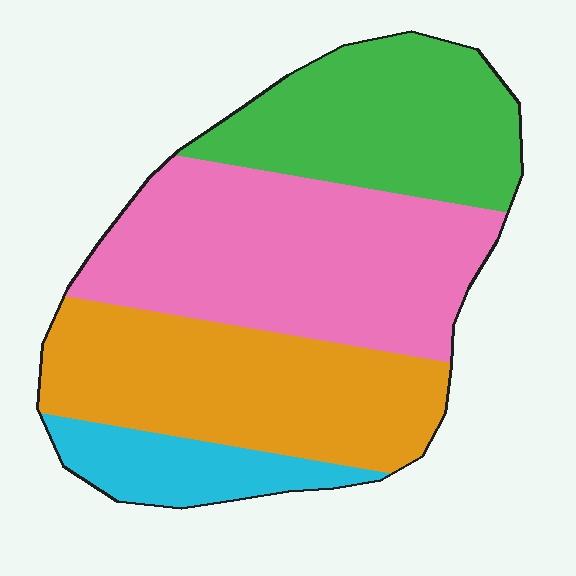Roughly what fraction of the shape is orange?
Orange takes up about one third (1/3) of the shape.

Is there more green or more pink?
Pink.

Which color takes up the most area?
Pink, at roughly 35%.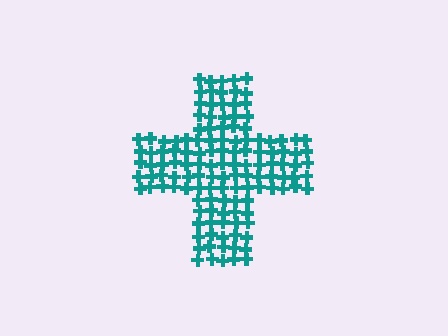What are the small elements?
The small elements are crosses.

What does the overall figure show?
The overall figure shows a cross.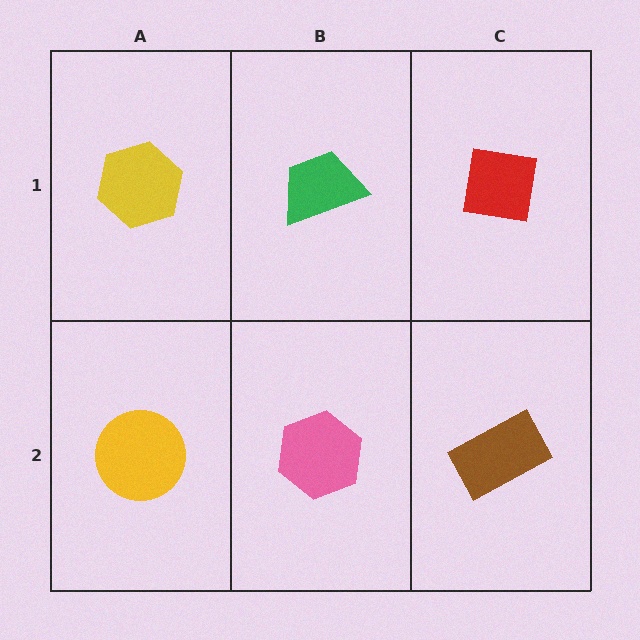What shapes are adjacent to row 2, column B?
A green trapezoid (row 1, column B), a yellow circle (row 2, column A), a brown rectangle (row 2, column C).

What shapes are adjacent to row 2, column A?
A yellow hexagon (row 1, column A), a pink hexagon (row 2, column B).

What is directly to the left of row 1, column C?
A green trapezoid.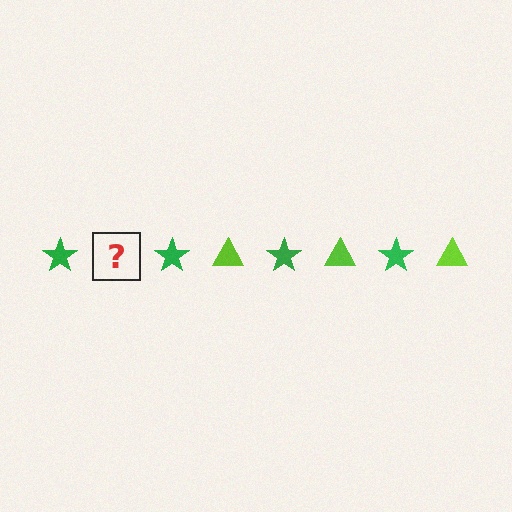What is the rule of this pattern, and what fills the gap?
The rule is that the pattern alternates between green star and lime triangle. The gap should be filled with a lime triangle.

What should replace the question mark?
The question mark should be replaced with a lime triangle.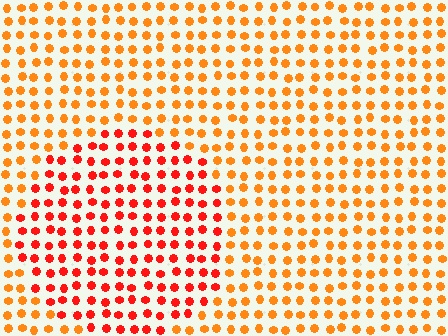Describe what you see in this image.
The image is filled with small orange elements in a uniform arrangement. A circle-shaped region is visible where the elements are tinted to a slightly different hue, forming a subtle color boundary.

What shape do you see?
I see a circle.